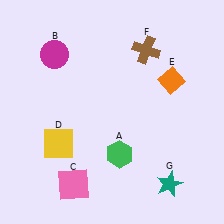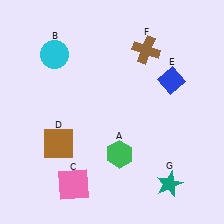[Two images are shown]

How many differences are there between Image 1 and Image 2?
There are 3 differences between the two images.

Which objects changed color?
B changed from magenta to cyan. D changed from yellow to brown. E changed from orange to blue.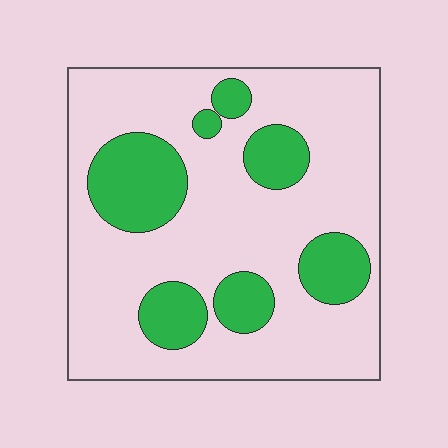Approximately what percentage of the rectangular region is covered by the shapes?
Approximately 25%.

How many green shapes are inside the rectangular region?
7.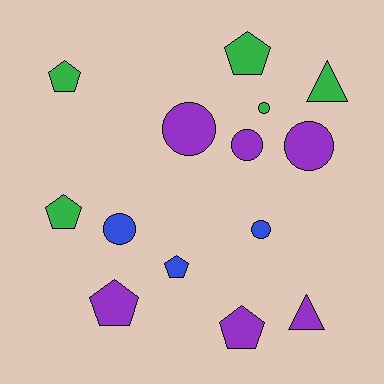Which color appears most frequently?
Purple, with 6 objects.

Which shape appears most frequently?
Circle, with 6 objects.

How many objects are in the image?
There are 14 objects.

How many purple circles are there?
There are 3 purple circles.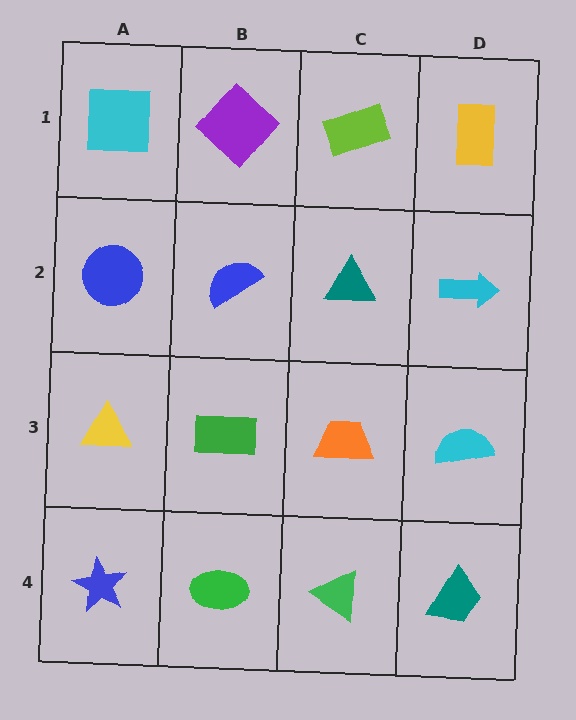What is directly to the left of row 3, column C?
A green rectangle.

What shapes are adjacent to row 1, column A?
A blue circle (row 2, column A), a purple diamond (row 1, column B).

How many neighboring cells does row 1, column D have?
2.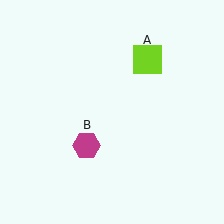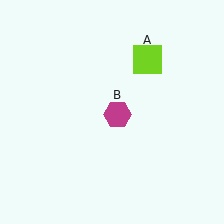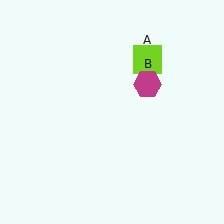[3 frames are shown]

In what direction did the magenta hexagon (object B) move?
The magenta hexagon (object B) moved up and to the right.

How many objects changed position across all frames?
1 object changed position: magenta hexagon (object B).